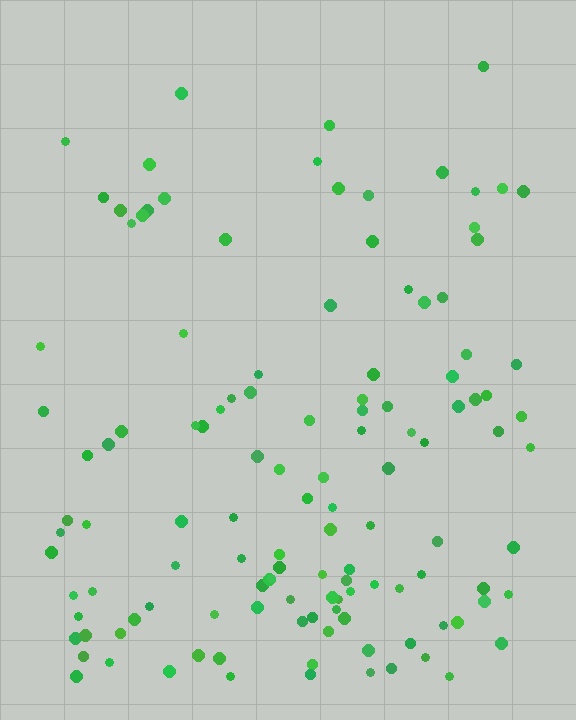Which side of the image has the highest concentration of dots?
The bottom.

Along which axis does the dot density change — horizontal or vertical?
Vertical.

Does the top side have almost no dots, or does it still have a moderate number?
Still a moderate number, just noticeably fewer than the bottom.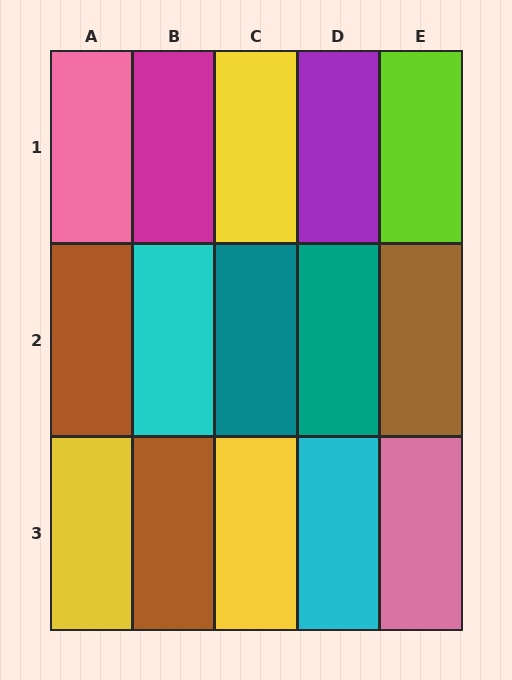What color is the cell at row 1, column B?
Magenta.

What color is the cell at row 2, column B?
Cyan.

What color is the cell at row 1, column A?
Pink.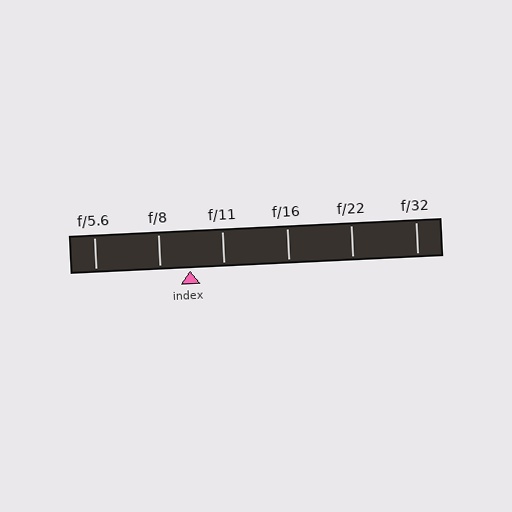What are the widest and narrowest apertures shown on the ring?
The widest aperture shown is f/5.6 and the narrowest is f/32.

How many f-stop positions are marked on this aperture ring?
There are 6 f-stop positions marked.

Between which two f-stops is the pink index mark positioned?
The index mark is between f/8 and f/11.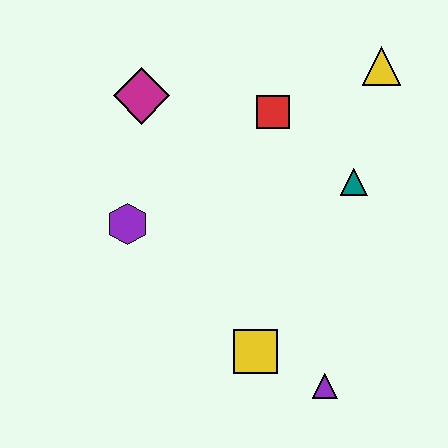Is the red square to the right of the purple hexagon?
Yes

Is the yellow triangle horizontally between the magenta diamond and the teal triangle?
No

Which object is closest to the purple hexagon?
The magenta diamond is closest to the purple hexagon.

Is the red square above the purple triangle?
Yes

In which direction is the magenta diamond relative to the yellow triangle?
The magenta diamond is to the left of the yellow triangle.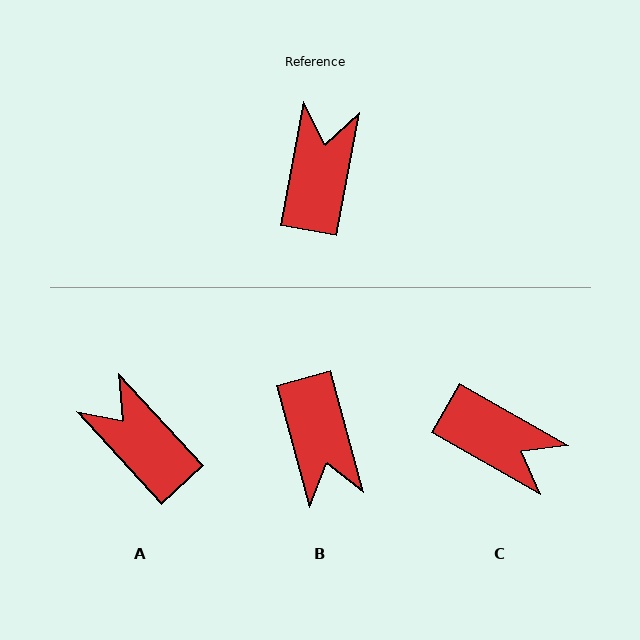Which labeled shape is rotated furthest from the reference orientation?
B, about 154 degrees away.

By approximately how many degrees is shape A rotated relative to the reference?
Approximately 53 degrees counter-clockwise.